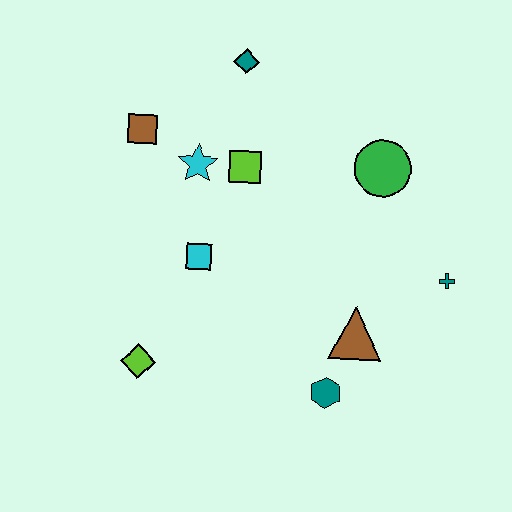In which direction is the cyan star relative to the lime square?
The cyan star is to the left of the lime square.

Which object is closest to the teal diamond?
The lime square is closest to the teal diamond.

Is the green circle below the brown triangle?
No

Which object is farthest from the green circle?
The lime diamond is farthest from the green circle.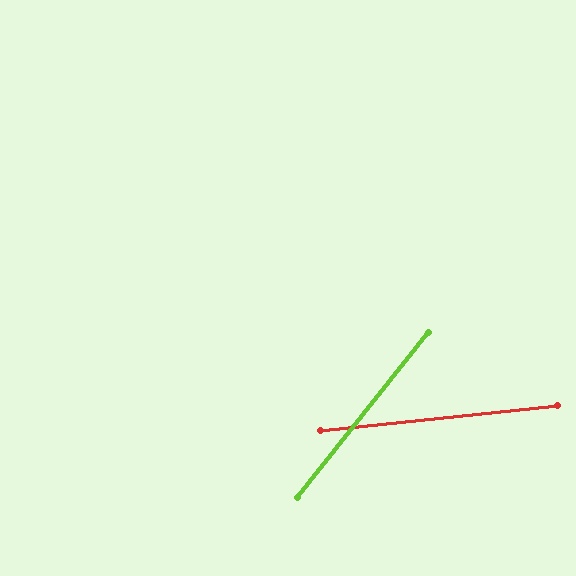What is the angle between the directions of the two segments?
Approximately 45 degrees.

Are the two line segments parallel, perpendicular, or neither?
Neither parallel nor perpendicular — they differ by about 45°.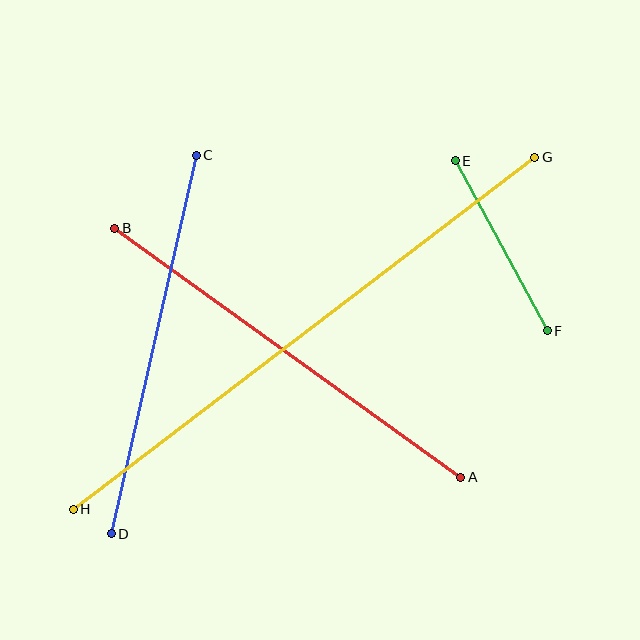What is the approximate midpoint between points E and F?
The midpoint is at approximately (501, 246) pixels.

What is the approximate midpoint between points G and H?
The midpoint is at approximately (304, 333) pixels.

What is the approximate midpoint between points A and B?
The midpoint is at approximately (288, 353) pixels.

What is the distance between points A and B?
The distance is approximately 426 pixels.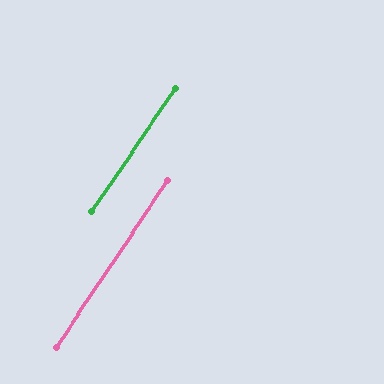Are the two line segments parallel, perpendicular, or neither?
Parallel — their directions differ by only 0.4°.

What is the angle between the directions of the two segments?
Approximately 0 degrees.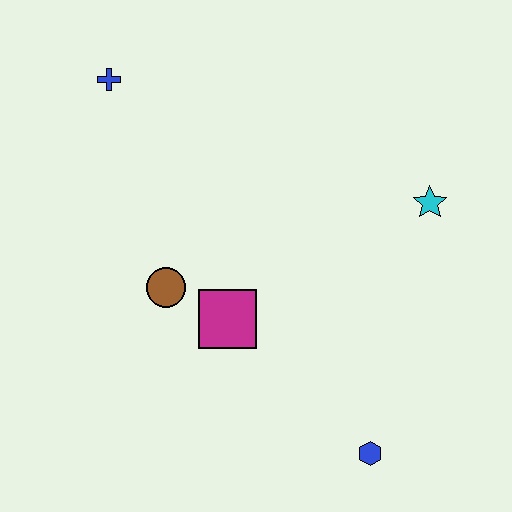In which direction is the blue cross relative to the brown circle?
The blue cross is above the brown circle.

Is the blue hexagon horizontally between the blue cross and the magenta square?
No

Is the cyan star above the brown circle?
Yes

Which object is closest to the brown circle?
The magenta square is closest to the brown circle.